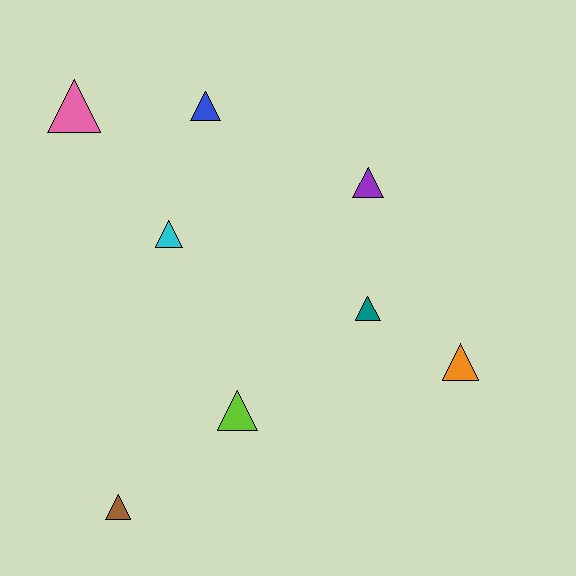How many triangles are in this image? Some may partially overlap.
There are 8 triangles.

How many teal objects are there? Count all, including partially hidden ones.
There is 1 teal object.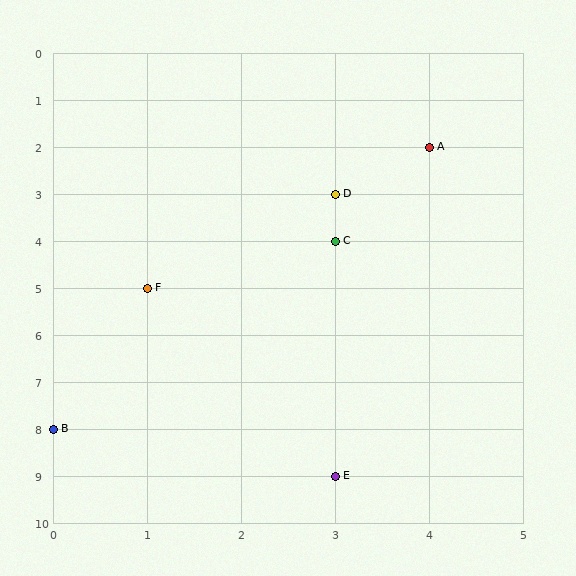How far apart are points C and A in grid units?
Points C and A are 1 column and 2 rows apart (about 2.2 grid units diagonally).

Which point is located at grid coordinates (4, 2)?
Point A is at (4, 2).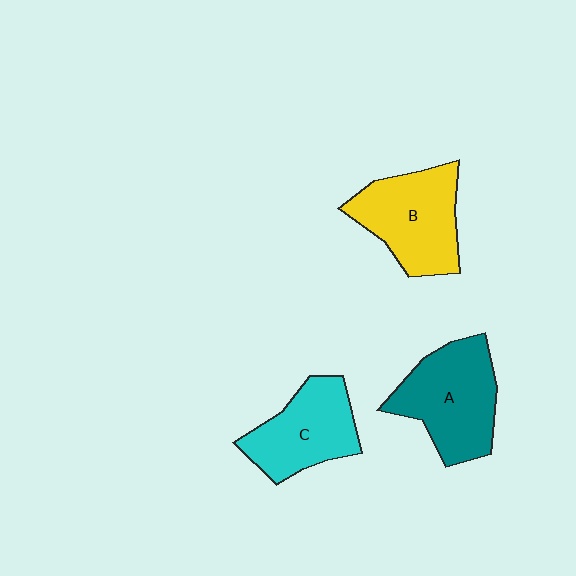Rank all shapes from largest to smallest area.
From largest to smallest: A (teal), B (yellow), C (cyan).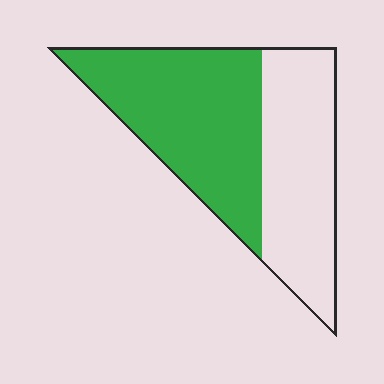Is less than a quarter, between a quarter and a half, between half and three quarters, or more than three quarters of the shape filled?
Between half and three quarters.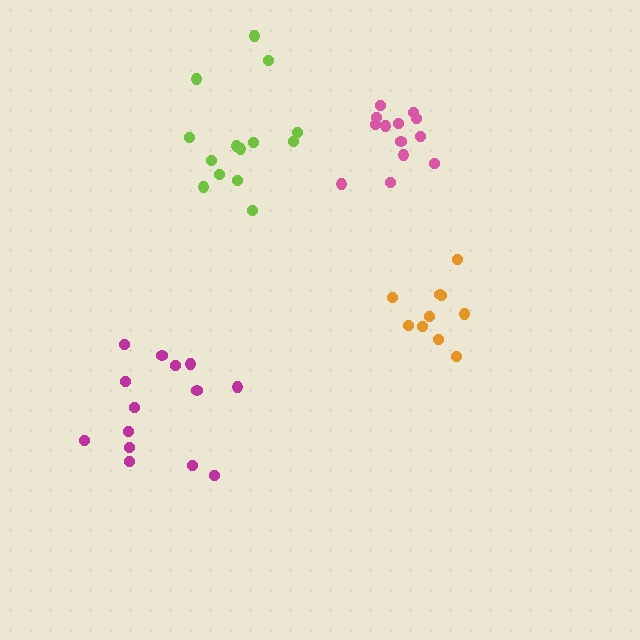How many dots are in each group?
Group 1: 14 dots, Group 2: 10 dots, Group 3: 13 dots, Group 4: 14 dots (51 total).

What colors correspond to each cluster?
The clusters are colored: lime, orange, pink, magenta.